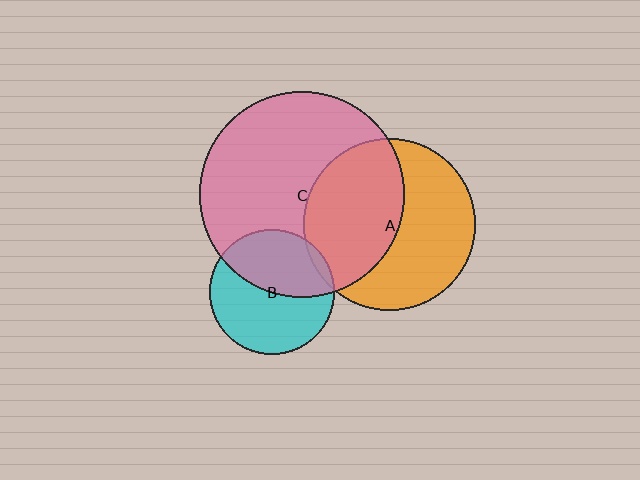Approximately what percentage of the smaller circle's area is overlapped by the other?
Approximately 5%.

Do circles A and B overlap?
Yes.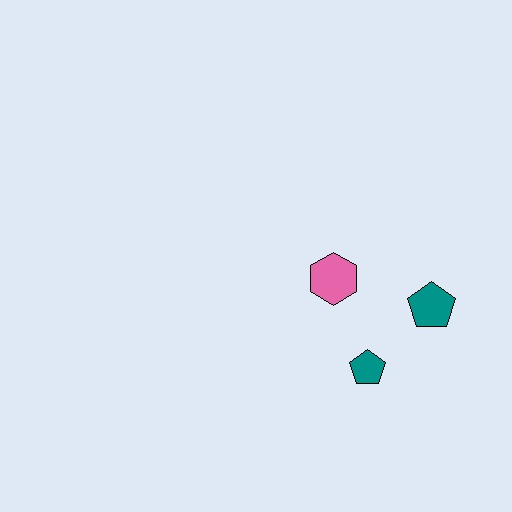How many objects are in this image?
There are 3 objects.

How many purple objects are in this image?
There are no purple objects.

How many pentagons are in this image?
There are 2 pentagons.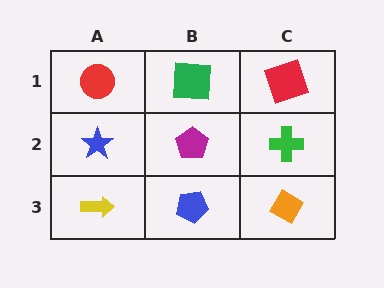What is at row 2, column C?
A green cross.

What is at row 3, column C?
An orange diamond.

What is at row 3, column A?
A yellow arrow.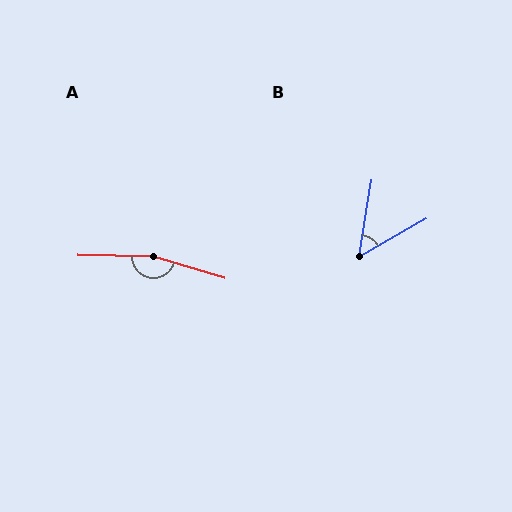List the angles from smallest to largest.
B (51°), A (165°).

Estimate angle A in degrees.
Approximately 165 degrees.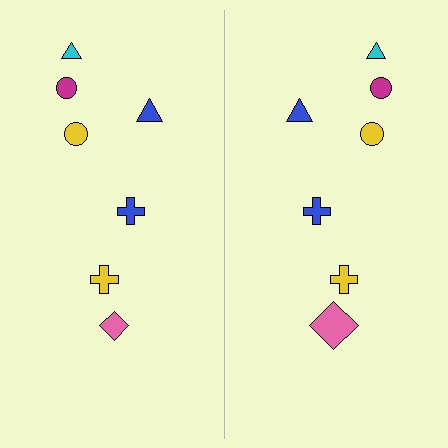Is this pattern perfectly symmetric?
No, the pattern is not perfectly symmetric. The pink diamond on the right side has a different size than its mirror counterpart.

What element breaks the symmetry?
The pink diamond on the right side has a different size than its mirror counterpart.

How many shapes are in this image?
There are 14 shapes in this image.